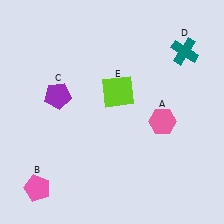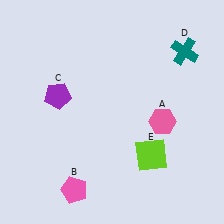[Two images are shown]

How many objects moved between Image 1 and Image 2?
2 objects moved between the two images.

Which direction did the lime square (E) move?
The lime square (E) moved down.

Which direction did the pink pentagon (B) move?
The pink pentagon (B) moved right.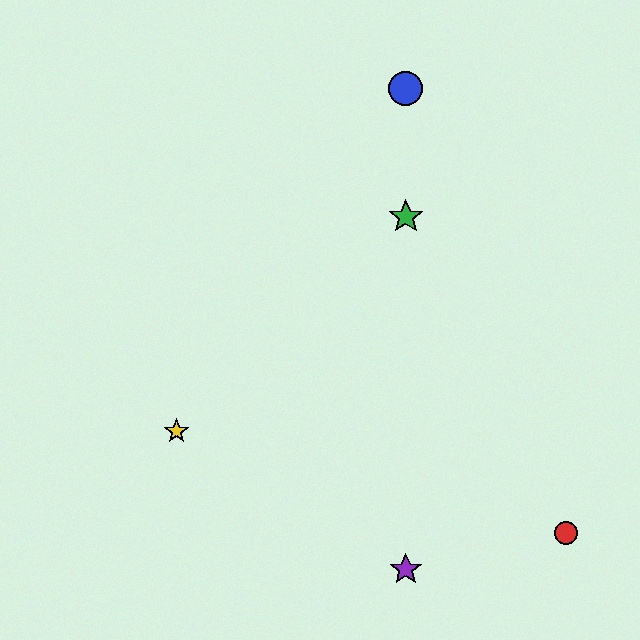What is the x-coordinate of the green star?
The green star is at x≈406.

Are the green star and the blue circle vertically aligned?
Yes, both are at x≈406.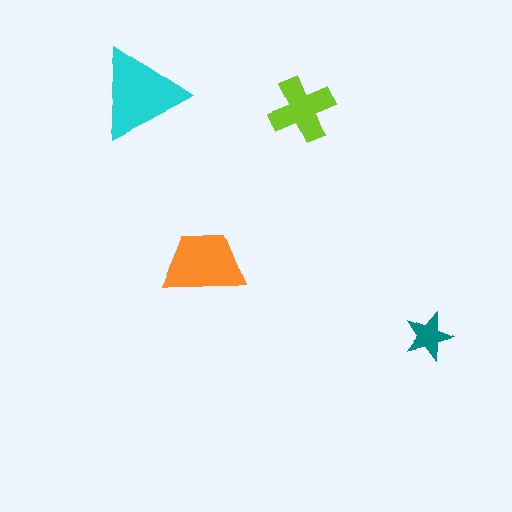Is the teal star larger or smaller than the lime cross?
Smaller.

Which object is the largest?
The cyan triangle.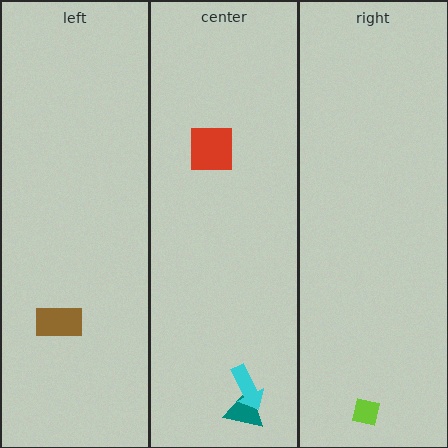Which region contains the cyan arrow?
The center region.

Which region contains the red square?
The center region.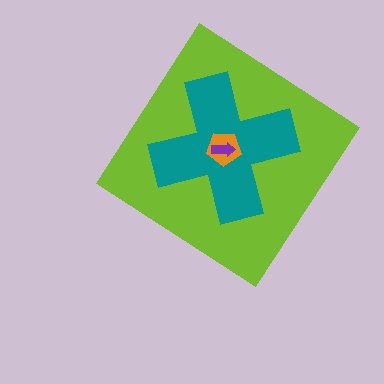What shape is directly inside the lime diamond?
The teal cross.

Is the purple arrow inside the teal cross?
Yes.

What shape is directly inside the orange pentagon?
The purple arrow.